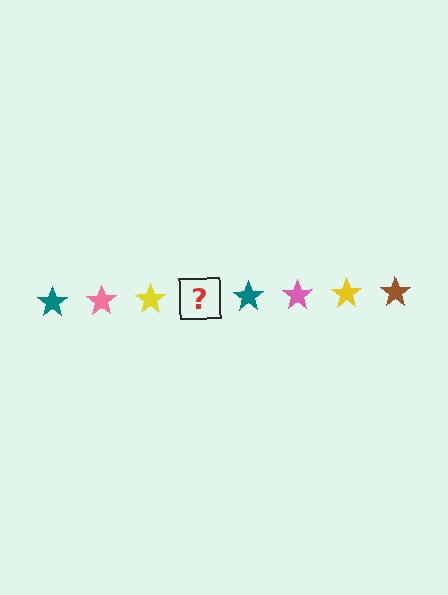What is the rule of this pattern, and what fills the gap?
The rule is that the pattern cycles through teal, pink, yellow, brown stars. The gap should be filled with a brown star.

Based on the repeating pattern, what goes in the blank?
The blank should be a brown star.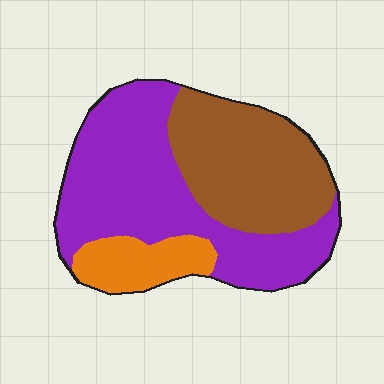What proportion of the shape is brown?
Brown covers around 35% of the shape.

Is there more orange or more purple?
Purple.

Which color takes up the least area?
Orange, at roughly 15%.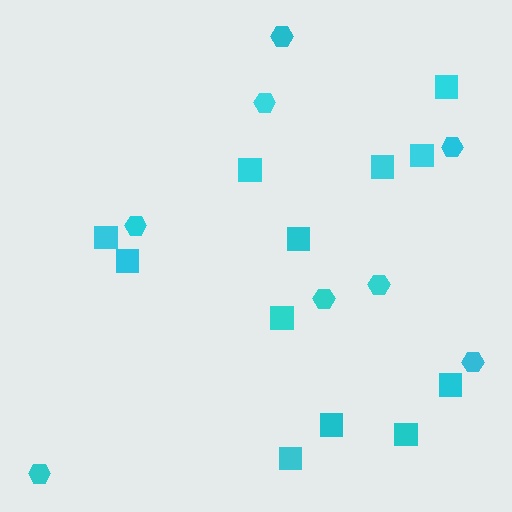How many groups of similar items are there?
There are 2 groups: one group of squares (12) and one group of hexagons (8).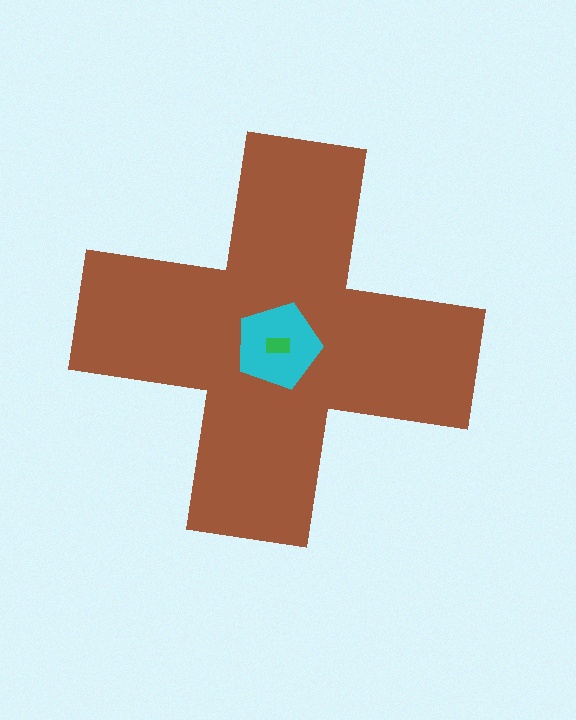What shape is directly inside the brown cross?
The cyan pentagon.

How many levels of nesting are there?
3.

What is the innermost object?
The green rectangle.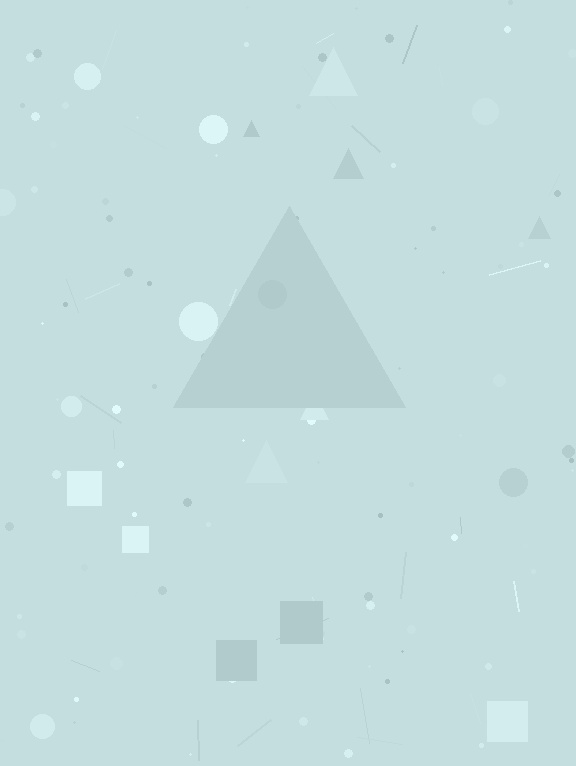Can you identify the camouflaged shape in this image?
The camouflaged shape is a triangle.